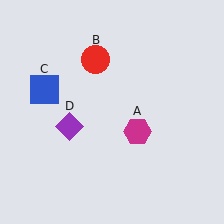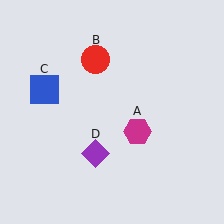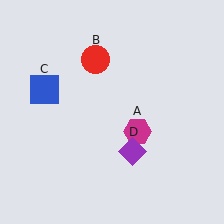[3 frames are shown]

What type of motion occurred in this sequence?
The purple diamond (object D) rotated counterclockwise around the center of the scene.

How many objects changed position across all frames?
1 object changed position: purple diamond (object D).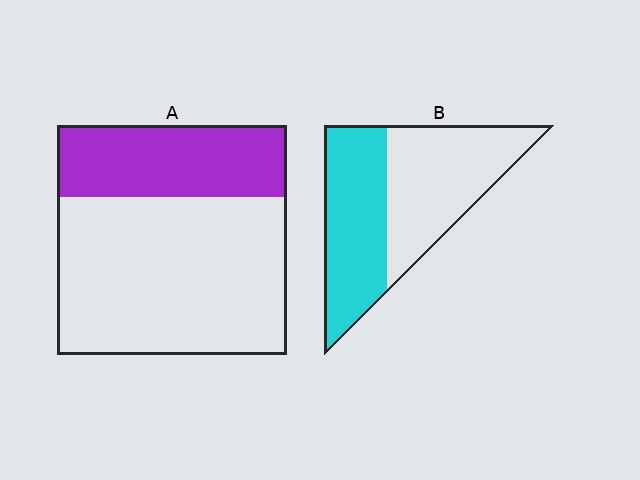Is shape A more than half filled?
No.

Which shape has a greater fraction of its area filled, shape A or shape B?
Shape B.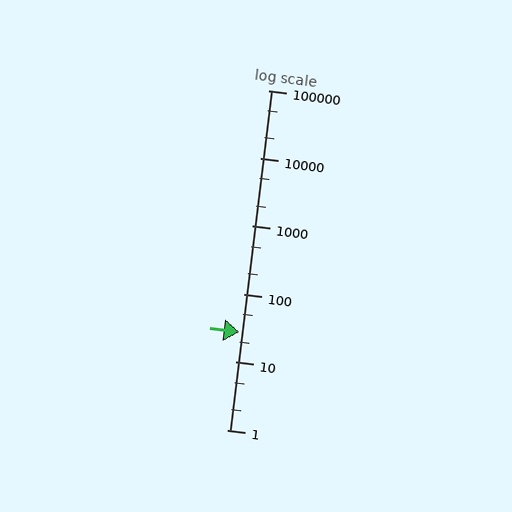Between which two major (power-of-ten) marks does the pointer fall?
The pointer is between 10 and 100.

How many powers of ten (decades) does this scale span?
The scale spans 5 decades, from 1 to 100000.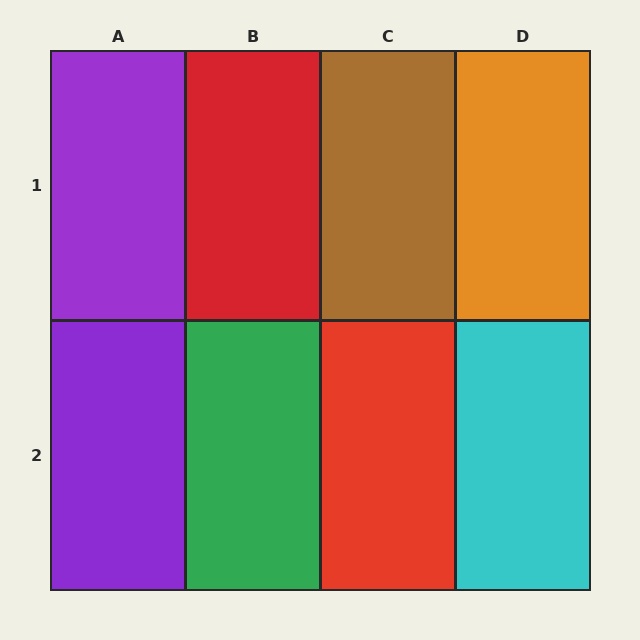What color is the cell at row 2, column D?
Cyan.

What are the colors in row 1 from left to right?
Purple, red, brown, orange.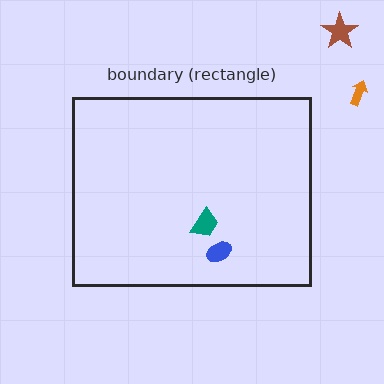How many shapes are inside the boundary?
2 inside, 2 outside.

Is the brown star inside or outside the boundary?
Outside.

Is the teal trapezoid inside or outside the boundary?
Inside.